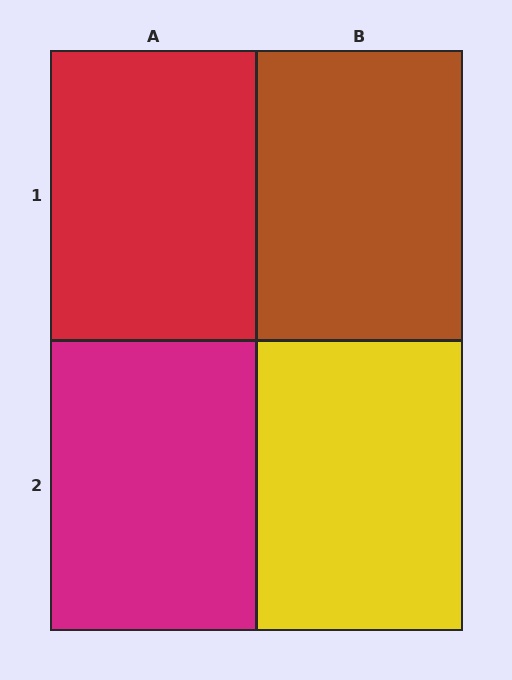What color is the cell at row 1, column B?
Brown.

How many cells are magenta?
1 cell is magenta.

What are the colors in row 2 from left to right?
Magenta, yellow.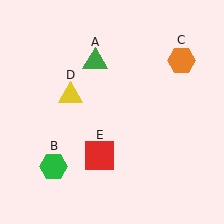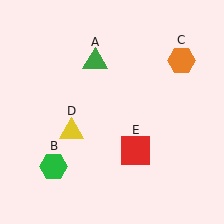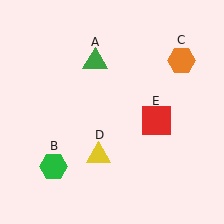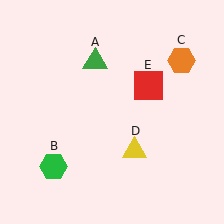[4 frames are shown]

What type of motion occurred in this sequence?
The yellow triangle (object D), red square (object E) rotated counterclockwise around the center of the scene.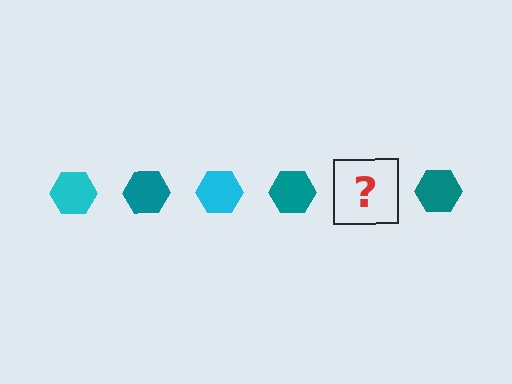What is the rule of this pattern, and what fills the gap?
The rule is that the pattern cycles through cyan, teal hexagons. The gap should be filled with a cyan hexagon.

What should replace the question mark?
The question mark should be replaced with a cyan hexagon.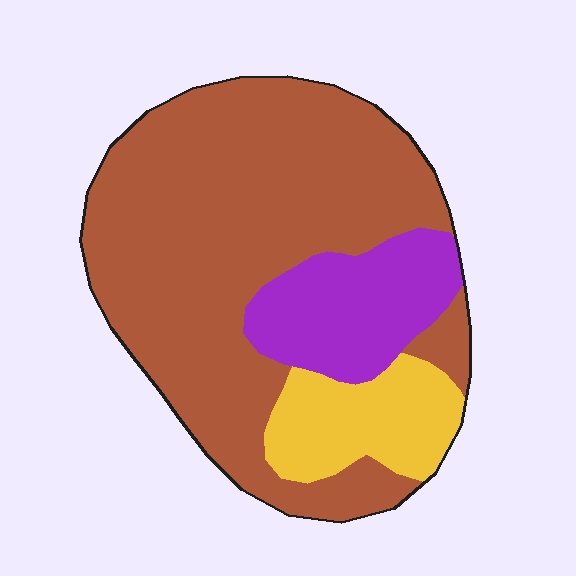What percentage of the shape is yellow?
Yellow covers around 15% of the shape.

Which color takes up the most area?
Brown, at roughly 70%.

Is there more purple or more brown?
Brown.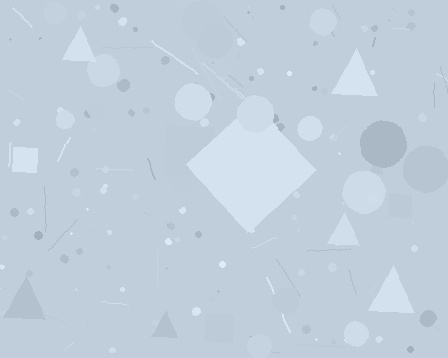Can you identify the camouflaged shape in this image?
The camouflaged shape is a diamond.